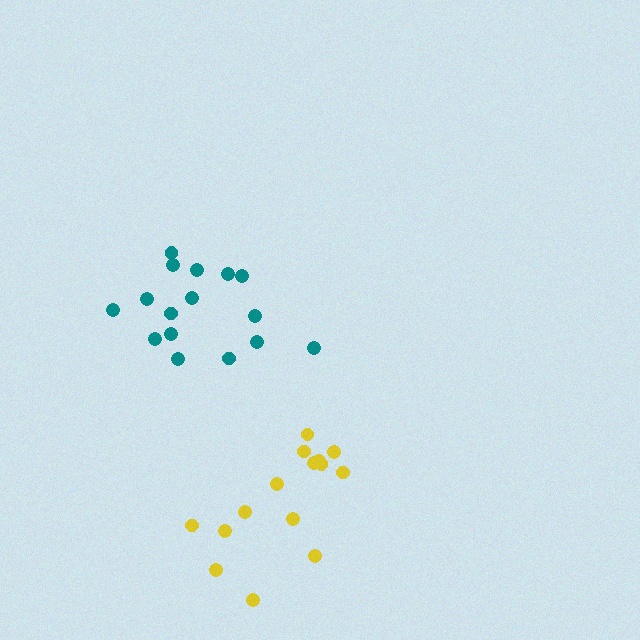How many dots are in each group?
Group 1: 16 dots, Group 2: 15 dots (31 total).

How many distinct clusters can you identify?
There are 2 distinct clusters.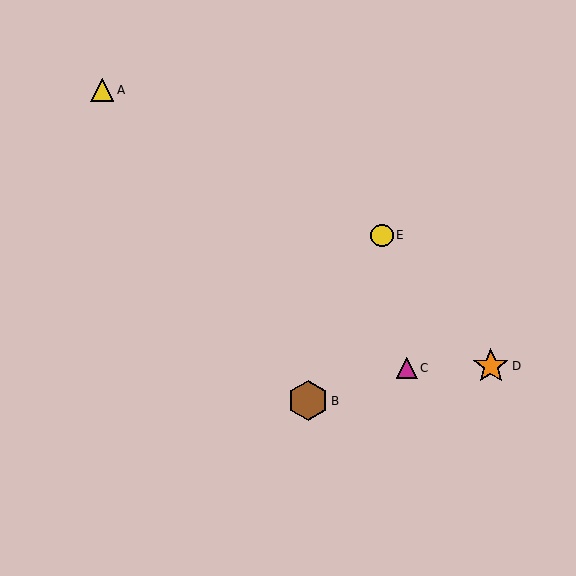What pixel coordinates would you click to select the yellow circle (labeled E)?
Click at (382, 235) to select the yellow circle E.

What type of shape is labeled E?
Shape E is a yellow circle.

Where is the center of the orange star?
The center of the orange star is at (491, 366).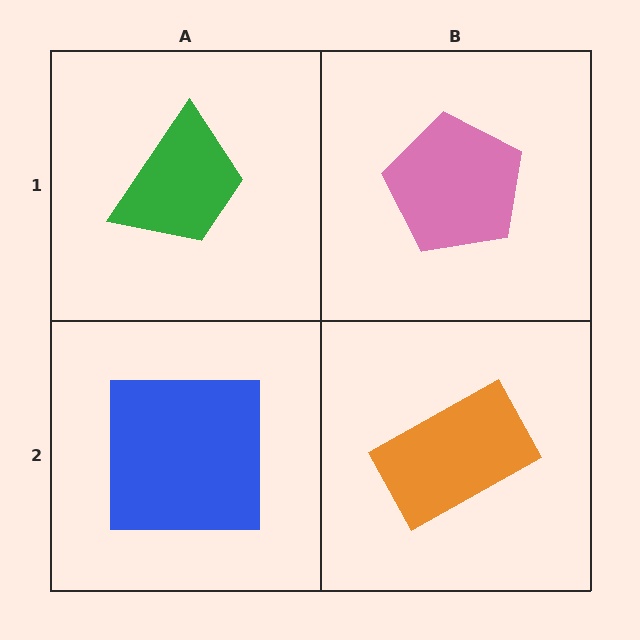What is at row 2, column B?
An orange rectangle.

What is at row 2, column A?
A blue square.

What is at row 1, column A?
A green trapezoid.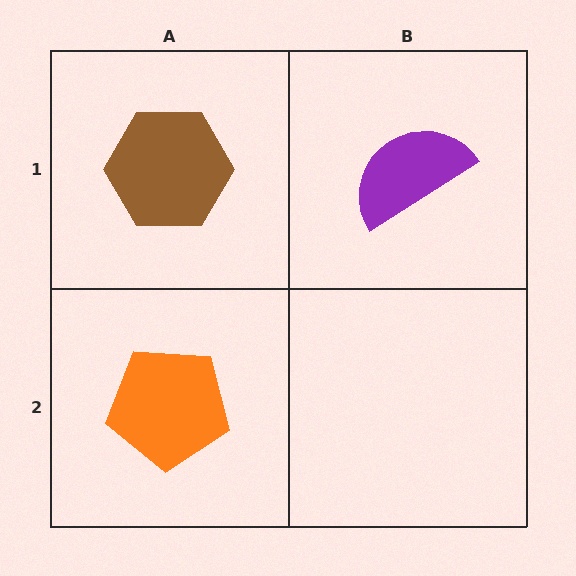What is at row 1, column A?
A brown hexagon.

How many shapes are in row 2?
1 shape.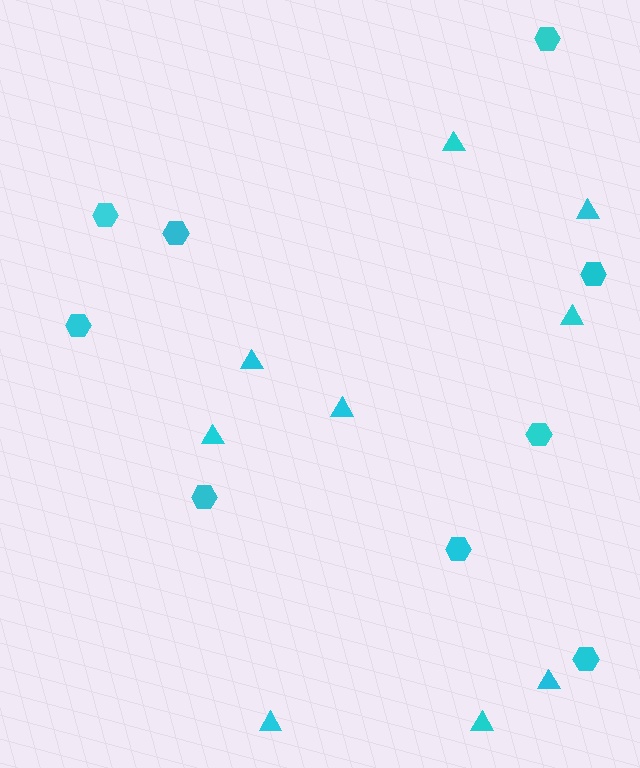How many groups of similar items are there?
There are 2 groups: one group of hexagons (9) and one group of triangles (9).